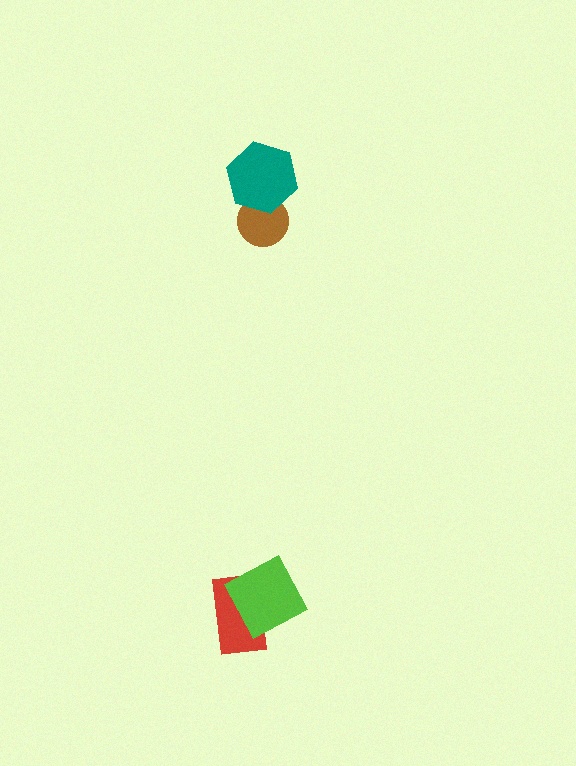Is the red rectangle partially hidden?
Yes, it is partially covered by another shape.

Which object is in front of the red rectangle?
The lime diamond is in front of the red rectangle.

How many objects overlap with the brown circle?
1 object overlaps with the brown circle.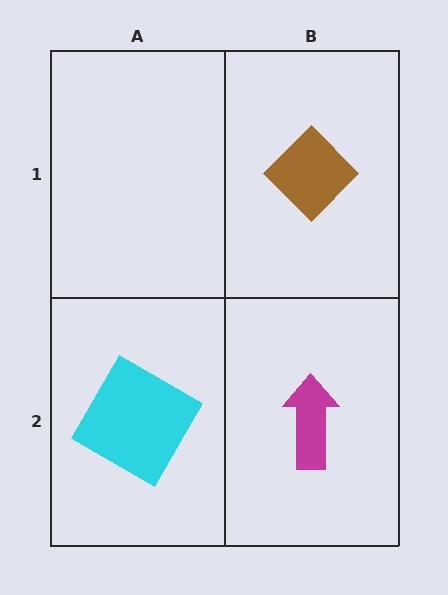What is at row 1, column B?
A brown diamond.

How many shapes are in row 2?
2 shapes.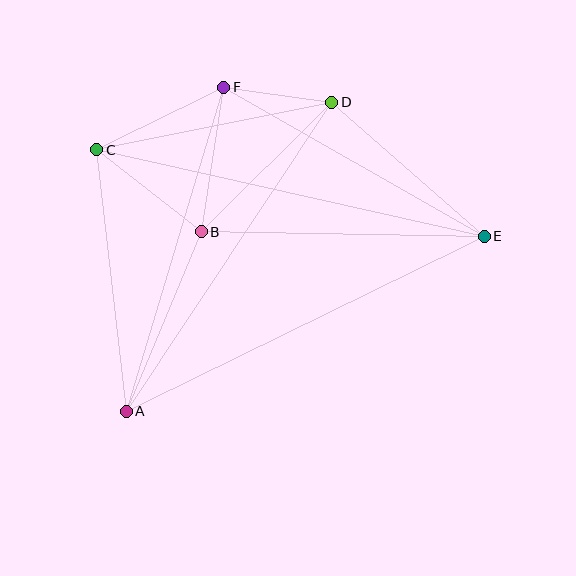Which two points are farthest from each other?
Points A and E are farthest from each other.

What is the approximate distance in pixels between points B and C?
The distance between B and C is approximately 133 pixels.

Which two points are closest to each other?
Points D and F are closest to each other.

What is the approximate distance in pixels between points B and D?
The distance between B and D is approximately 184 pixels.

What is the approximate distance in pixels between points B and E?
The distance between B and E is approximately 283 pixels.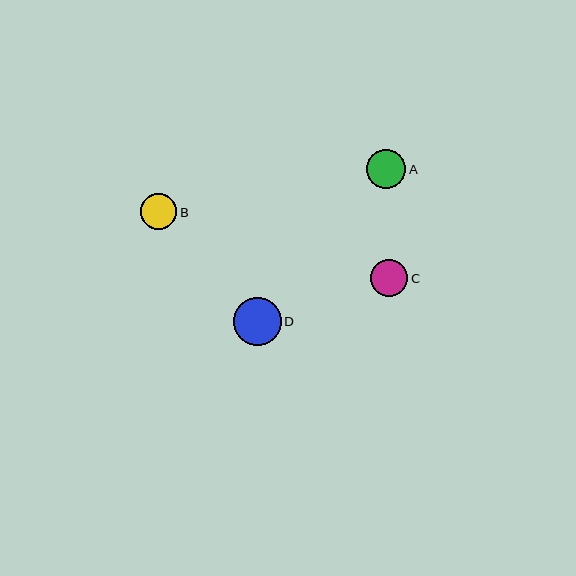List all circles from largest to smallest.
From largest to smallest: D, A, C, B.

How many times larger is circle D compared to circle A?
Circle D is approximately 1.2 times the size of circle A.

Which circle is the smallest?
Circle B is the smallest with a size of approximately 37 pixels.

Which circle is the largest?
Circle D is the largest with a size of approximately 48 pixels.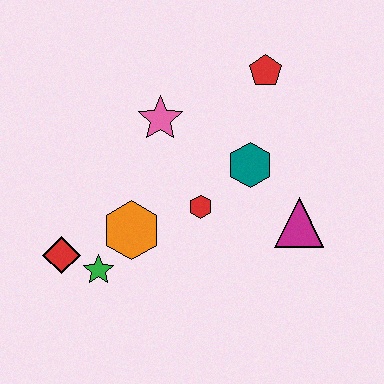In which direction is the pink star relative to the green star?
The pink star is above the green star.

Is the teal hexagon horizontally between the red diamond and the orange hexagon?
No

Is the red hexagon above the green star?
Yes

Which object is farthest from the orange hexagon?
The red pentagon is farthest from the orange hexagon.